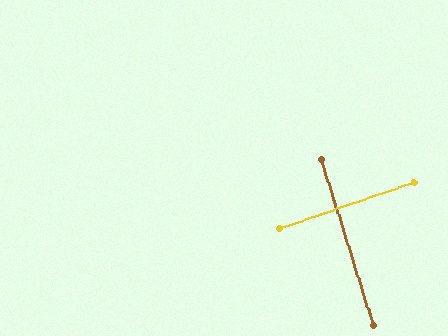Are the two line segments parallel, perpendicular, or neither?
Perpendicular — they meet at approximately 88°.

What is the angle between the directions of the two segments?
Approximately 88 degrees.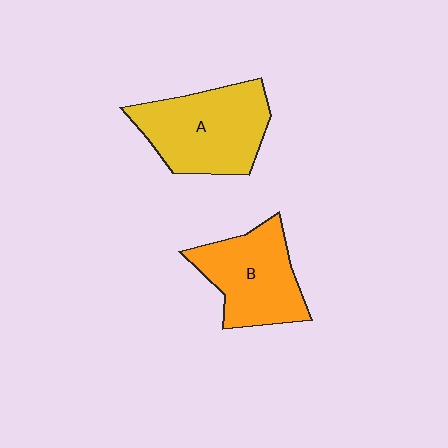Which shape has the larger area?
Shape A (yellow).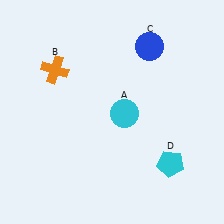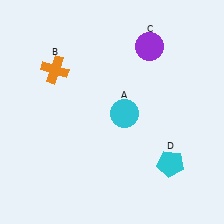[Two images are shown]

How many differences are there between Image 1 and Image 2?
There is 1 difference between the two images.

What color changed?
The circle (C) changed from blue in Image 1 to purple in Image 2.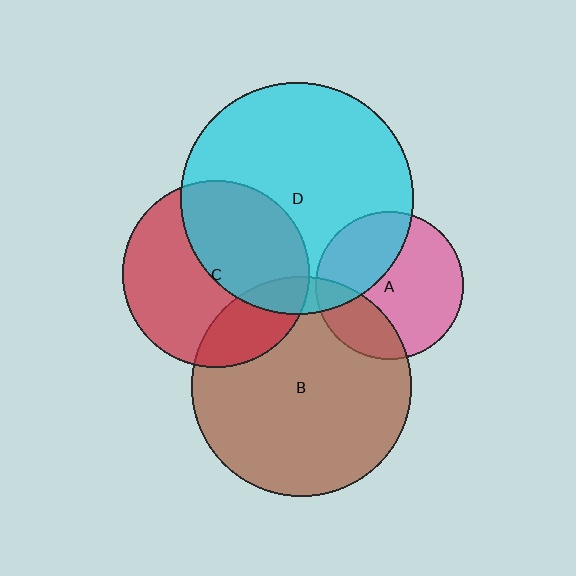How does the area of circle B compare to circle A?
Approximately 2.2 times.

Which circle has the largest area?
Circle D (cyan).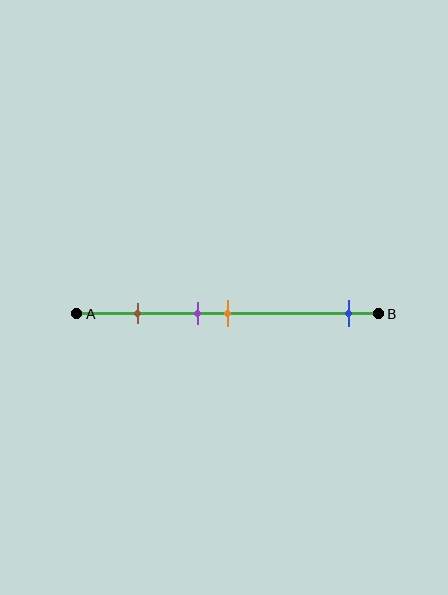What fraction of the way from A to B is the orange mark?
The orange mark is approximately 50% (0.5) of the way from A to B.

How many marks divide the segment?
There are 4 marks dividing the segment.